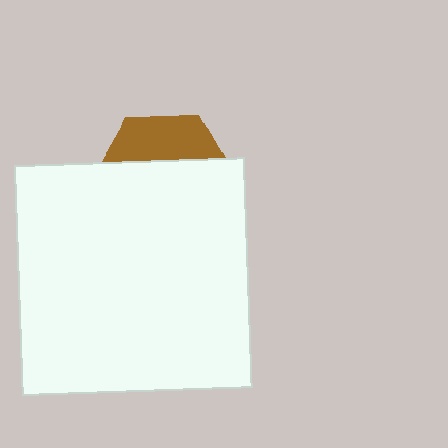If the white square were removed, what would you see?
You would see the complete brown hexagon.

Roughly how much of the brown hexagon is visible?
A small part of it is visible (roughly 30%).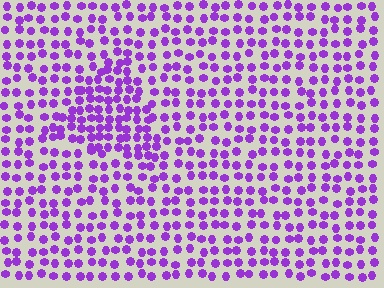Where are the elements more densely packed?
The elements are more densely packed inside the triangle boundary.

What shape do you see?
I see a triangle.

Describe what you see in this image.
The image contains small purple elements arranged at two different densities. A triangle-shaped region is visible where the elements are more densely packed than the surrounding area.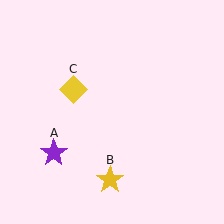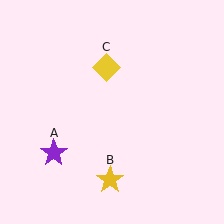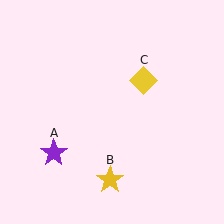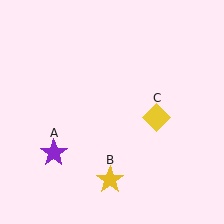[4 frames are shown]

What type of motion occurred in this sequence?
The yellow diamond (object C) rotated clockwise around the center of the scene.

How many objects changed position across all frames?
1 object changed position: yellow diamond (object C).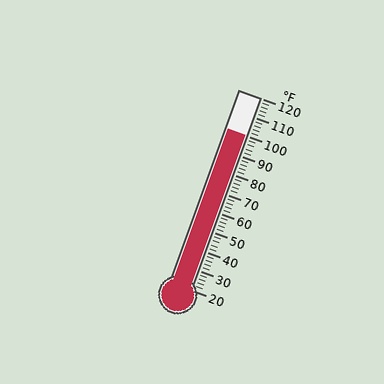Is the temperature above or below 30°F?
The temperature is above 30°F.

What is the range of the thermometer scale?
The thermometer scale ranges from 20°F to 120°F.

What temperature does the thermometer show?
The thermometer shows approximately 100°F.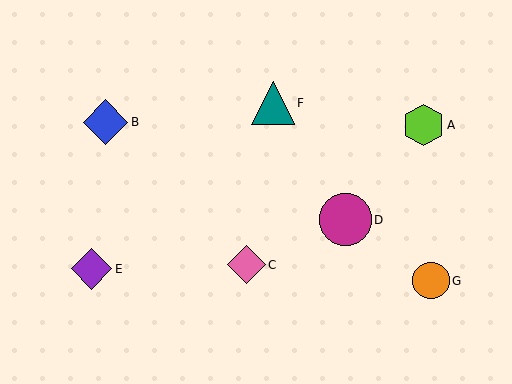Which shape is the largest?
The magenta circle (labeled D) is the largest.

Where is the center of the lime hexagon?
The center of the lime hexagon is at (424, 125).